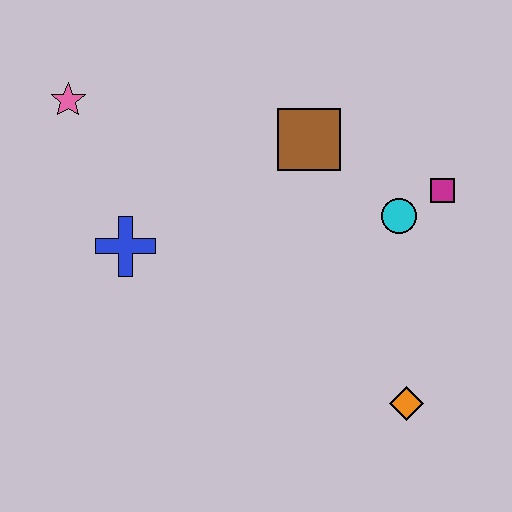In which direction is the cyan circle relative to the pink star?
The cyan circle is to the right of the pink star.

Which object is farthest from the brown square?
The orange diamond is farthest from the brown square.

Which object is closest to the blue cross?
The pink star is closest to the blue cross.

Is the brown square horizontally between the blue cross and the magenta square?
Yes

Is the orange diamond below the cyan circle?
Yes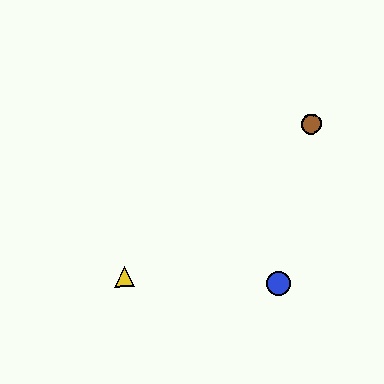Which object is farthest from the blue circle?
The brown circle is farthest from the blue circle.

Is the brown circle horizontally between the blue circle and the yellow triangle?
No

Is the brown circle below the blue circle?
No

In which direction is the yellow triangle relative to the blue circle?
The yellow triangle is to the left of the blue circle.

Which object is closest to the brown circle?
The blue circle is closest to the brown circle.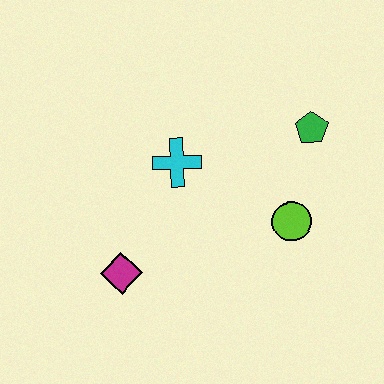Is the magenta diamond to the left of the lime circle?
Yes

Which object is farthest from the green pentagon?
The magenta diamond is farthest from the green pentagon.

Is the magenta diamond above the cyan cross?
No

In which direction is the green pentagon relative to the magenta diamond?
The green pentagon is to the right of the magenta diamond.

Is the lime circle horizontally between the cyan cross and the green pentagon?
Yes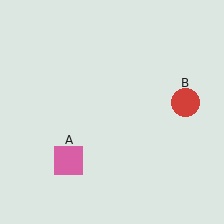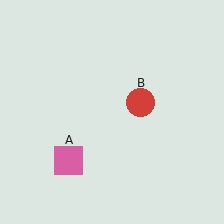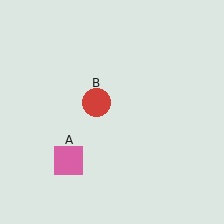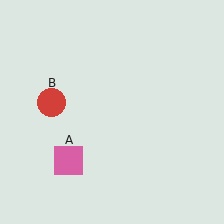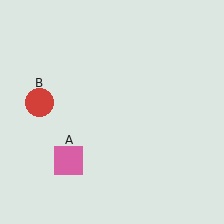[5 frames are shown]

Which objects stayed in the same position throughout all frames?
Pink square (object A) remained stationary.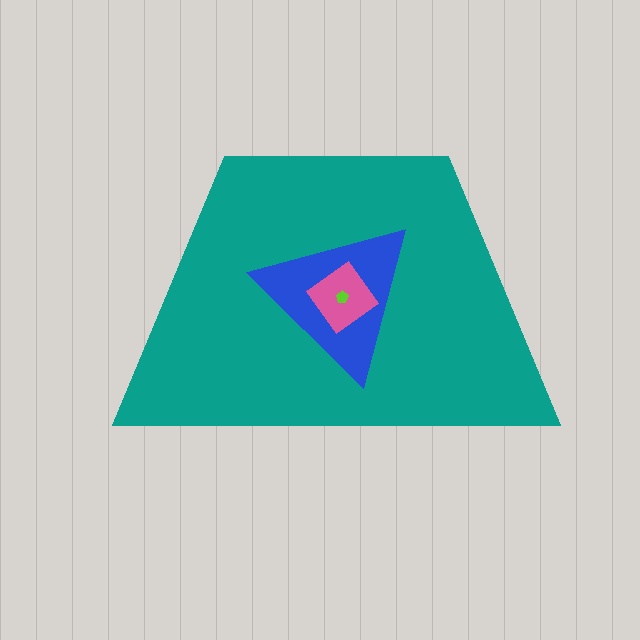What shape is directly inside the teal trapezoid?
The blue triangle.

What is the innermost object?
The lime pentagon.